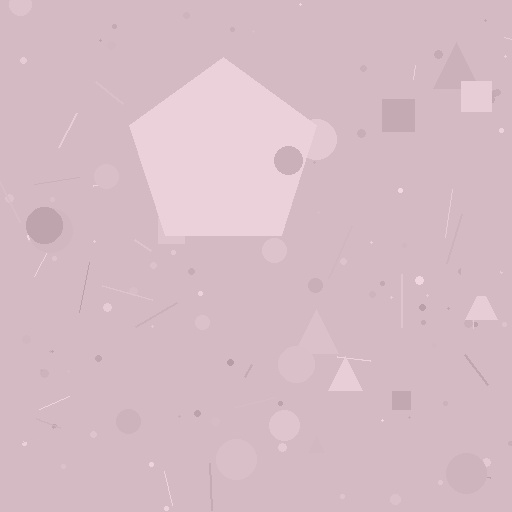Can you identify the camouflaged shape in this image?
The camouflaged shape is a pentagon.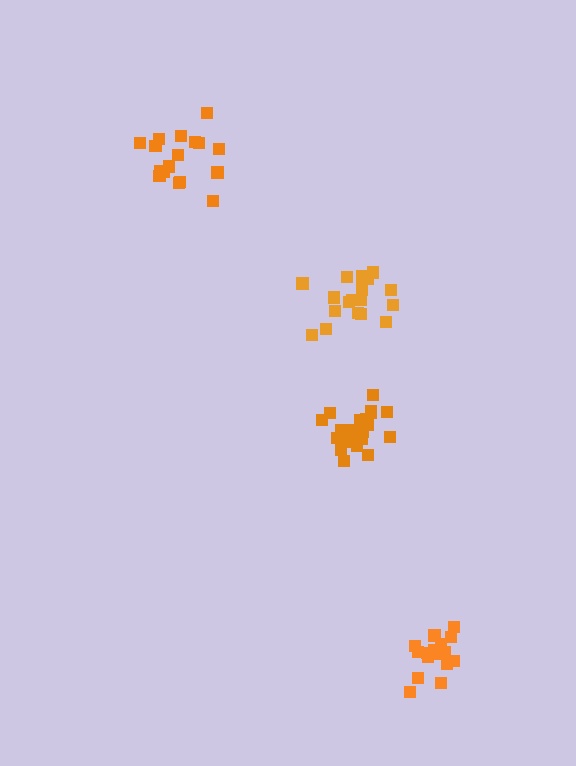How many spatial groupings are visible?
There are 4 spatial groupings.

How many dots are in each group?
Group 1: 17 dots, Group 2: 19 dots, Group 3: 16 dots, Group 4: 21 dots (73 total).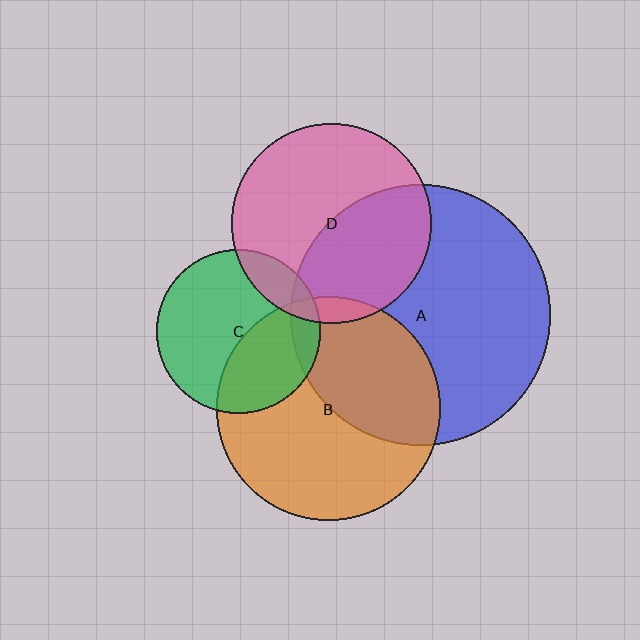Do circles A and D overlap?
Yes.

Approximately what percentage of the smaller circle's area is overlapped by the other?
Approximately 45%.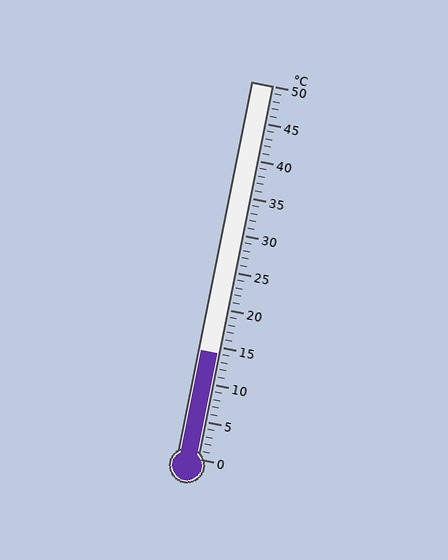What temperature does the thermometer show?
The thermometer shows approximately 14°C.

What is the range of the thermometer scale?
The thermometer scale ranges from 0°C to 50°C.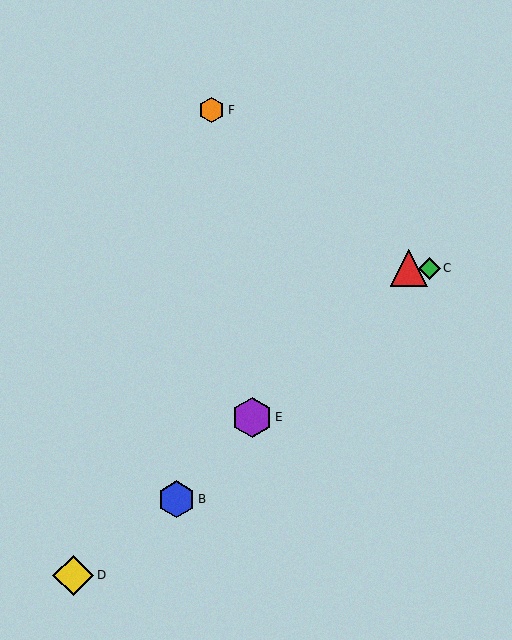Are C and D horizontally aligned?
No, C is at y≈268 and D is at y≈576.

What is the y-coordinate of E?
Object E is at y≈417.